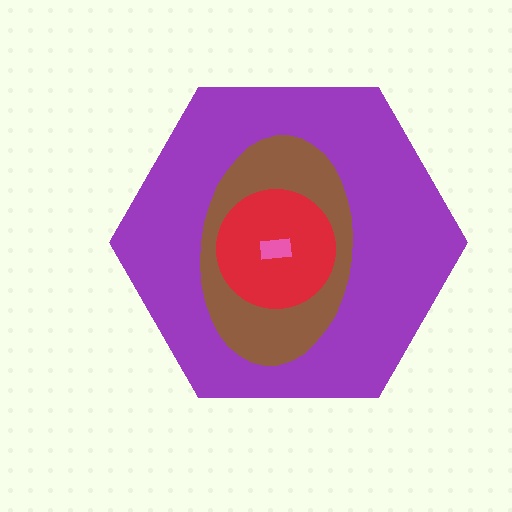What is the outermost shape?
The purple hexagon.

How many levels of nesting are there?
4.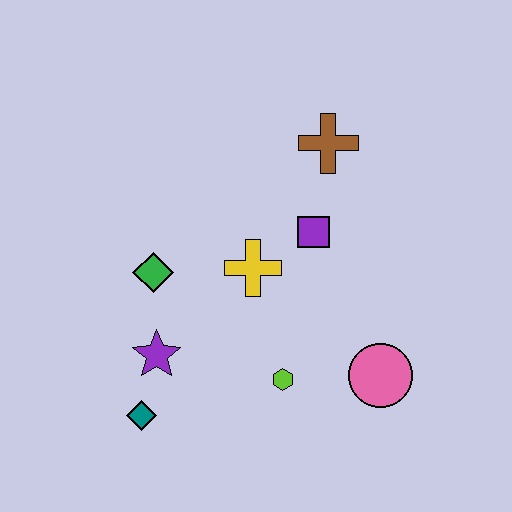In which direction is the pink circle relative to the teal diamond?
The pink circle is to the right of the teal diamond.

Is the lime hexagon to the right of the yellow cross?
Yes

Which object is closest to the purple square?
The yellow cross is closest to the purple square.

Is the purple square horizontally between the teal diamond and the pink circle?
Yes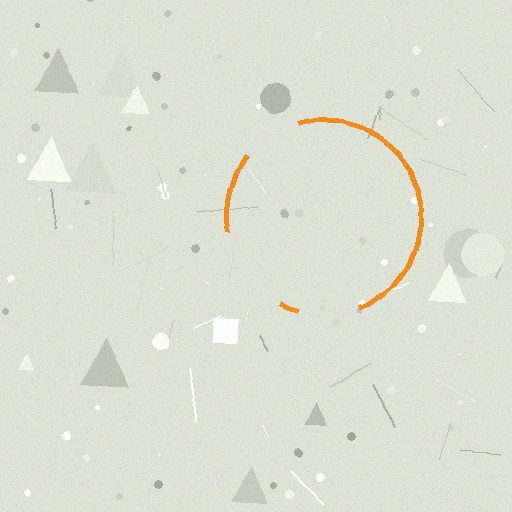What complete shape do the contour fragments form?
The contour fragments form a circle.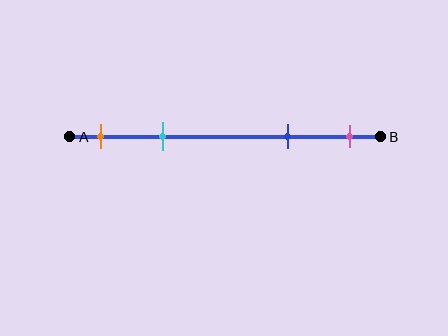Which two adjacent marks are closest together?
The orange and cyan marks are the closest adjacent pair.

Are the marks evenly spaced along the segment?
No, the marks are not evenly spaced.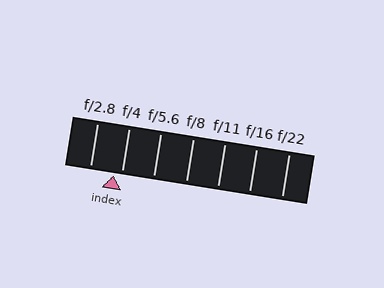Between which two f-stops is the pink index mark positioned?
The index mark is between f/2.8 and f/4.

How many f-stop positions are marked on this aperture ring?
There are 7 f-stop positions marked.